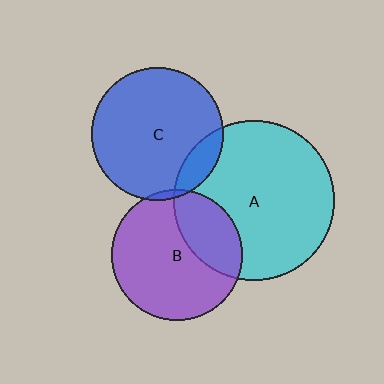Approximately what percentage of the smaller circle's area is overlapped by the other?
Approximately 30%.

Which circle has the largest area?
Circle A (cyan).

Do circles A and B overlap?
Yes.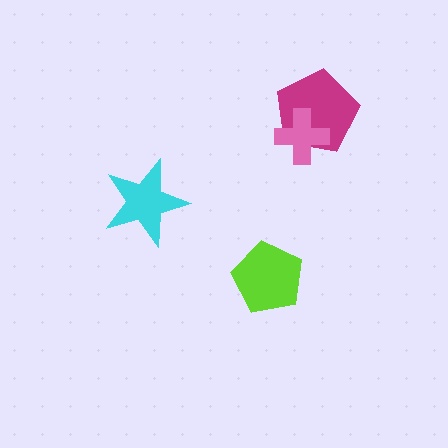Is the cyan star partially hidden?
No, no other shape covers it.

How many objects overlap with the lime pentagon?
0 objects overlap with the lime pentagon.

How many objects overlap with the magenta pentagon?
1 object overlaps with the magenta pentagon.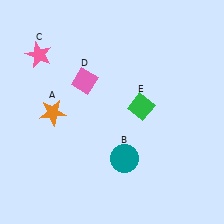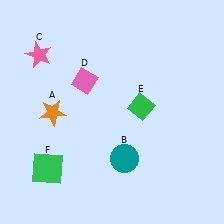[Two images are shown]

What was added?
A green square (F) was added in Image 2.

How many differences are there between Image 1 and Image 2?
There is 1 difference between the two images.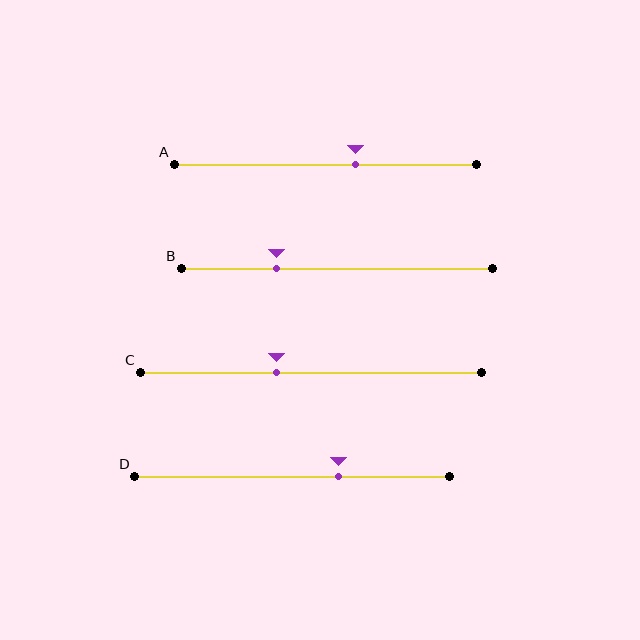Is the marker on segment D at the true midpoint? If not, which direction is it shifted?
No, the marker on segment D is shifted to the right by about 15% of the segment length.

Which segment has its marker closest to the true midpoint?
Segment A has its marker closest to the true midpoint.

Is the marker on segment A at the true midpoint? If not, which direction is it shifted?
No, the marker on segment A is shifted to the right by about 10% of the segment length.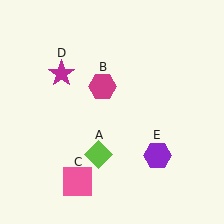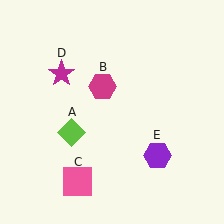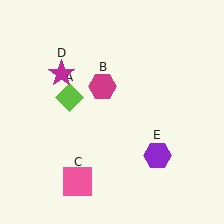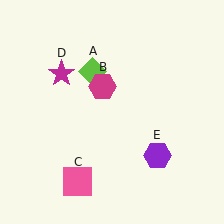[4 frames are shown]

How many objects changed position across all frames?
1 object changed position: lime diamond (object A).